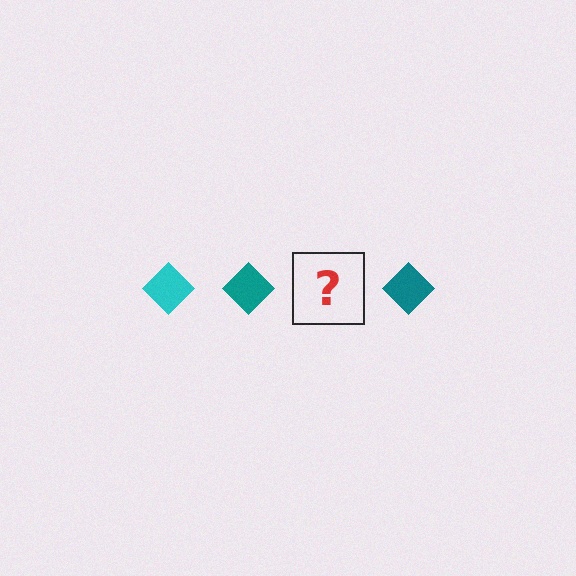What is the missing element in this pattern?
The missing element is a cyan diamond.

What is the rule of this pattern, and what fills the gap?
The rule is that the pattern cycles through cyan, teal diamonds. The gap should be filled with a cyan diamond.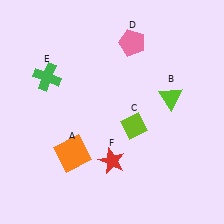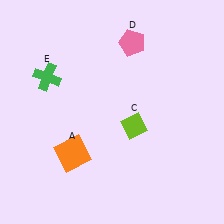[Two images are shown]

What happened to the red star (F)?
The red star (F) was removed in Image 2. It was in the bottom-left area of Image 1.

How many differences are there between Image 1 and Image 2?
There are 2 differences between the two images.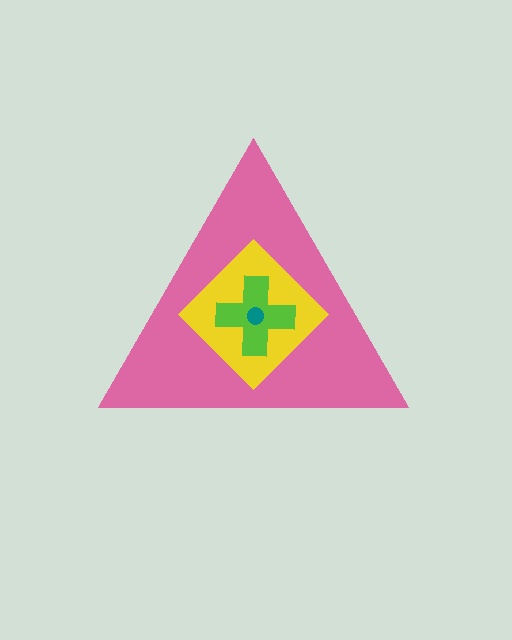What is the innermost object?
The teal circle.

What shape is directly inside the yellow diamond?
The lime cross.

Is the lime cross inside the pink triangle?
Yes.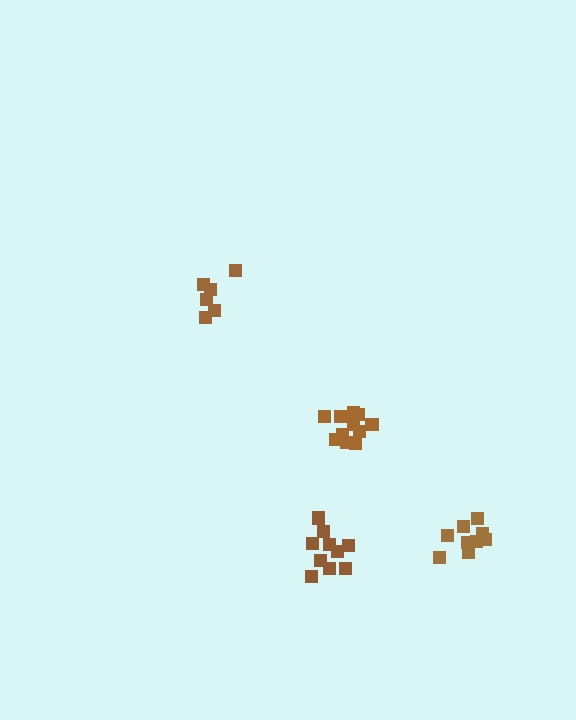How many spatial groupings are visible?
There are 4 spatial groupings.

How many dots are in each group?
Group 1: 10 dots, Group 2: 6 dots, Group 3: 12 dots, Group 4: 9 dots (37 total).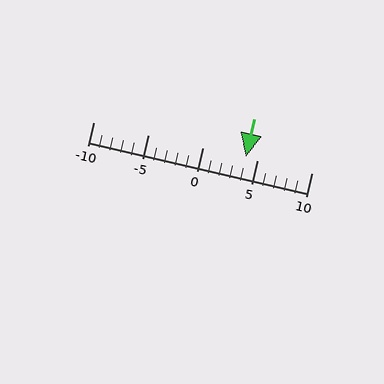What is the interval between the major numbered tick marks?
The major tick marks are spaced 5 units apart.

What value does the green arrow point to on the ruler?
The green arrow points to approximately 4.